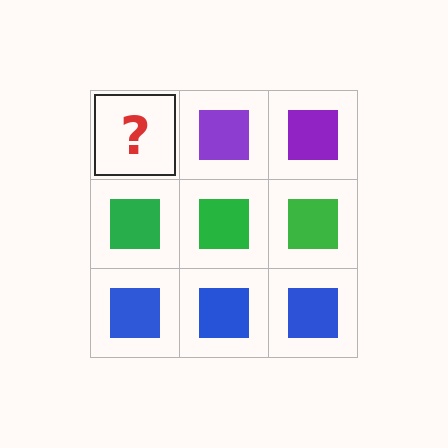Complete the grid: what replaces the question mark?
The question mark should be replaced with a purple square.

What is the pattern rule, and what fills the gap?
The rule is that each row has a consistent color. The gap should be filled with a purple square.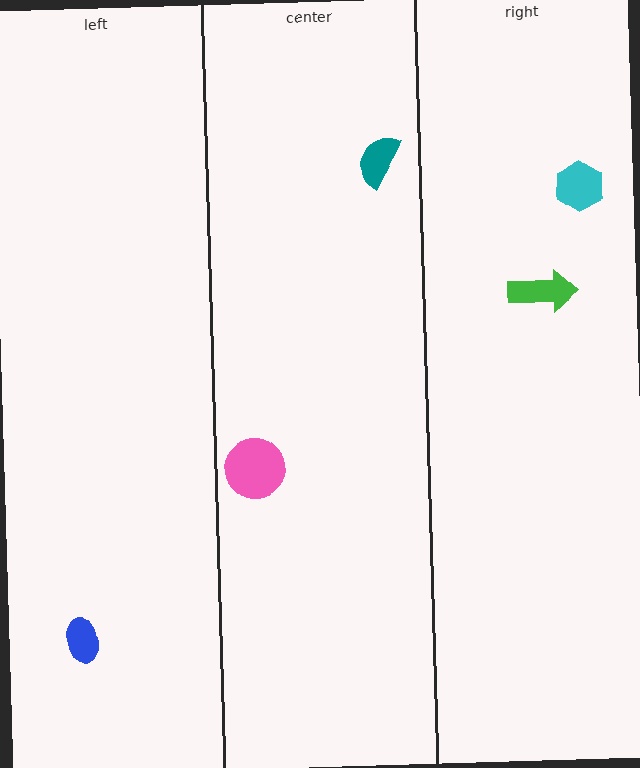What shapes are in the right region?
The green arrow, the cyan hexagon.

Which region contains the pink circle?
The center region.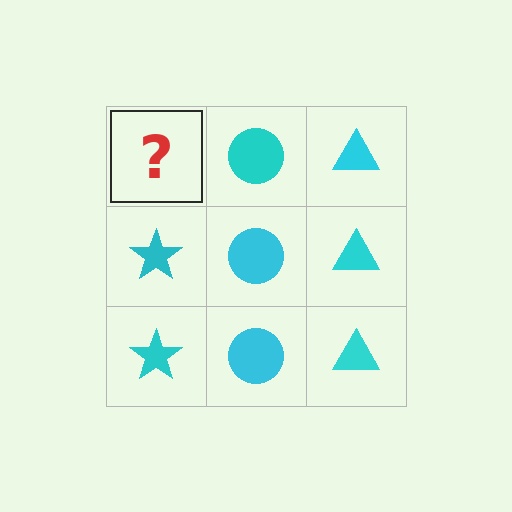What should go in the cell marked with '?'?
The missing cell should contain a cyan star.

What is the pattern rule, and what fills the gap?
The rule is that each column has a consistent shape. The gap should be filled with a cyan star.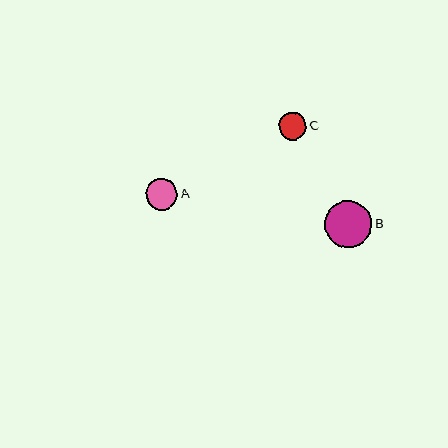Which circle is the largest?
Circle B is the largest with a size of approximately 47 pixels.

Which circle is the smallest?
Circle C is the smallest with a size of approximately 28 pixels.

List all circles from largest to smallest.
From largest to smallest: B, A, C.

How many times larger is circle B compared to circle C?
Circle B is approximately 1.7 times the size of circle C.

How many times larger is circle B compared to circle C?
Circle B is approximately 1.7 times the size of circle C.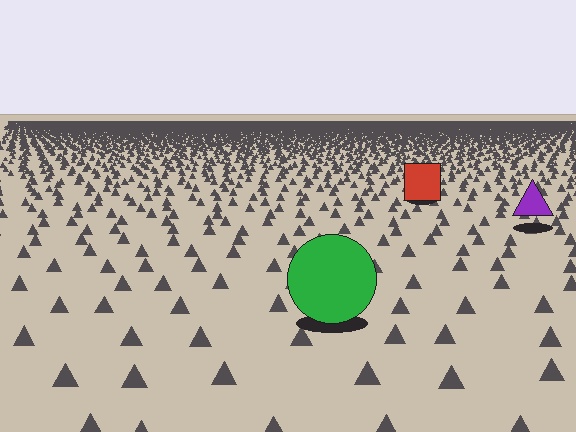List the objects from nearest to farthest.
From nearest to farthest: the green circle, the purple triangle, the red square.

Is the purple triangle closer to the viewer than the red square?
Yes. The purple triangle is closer — you can tell from the texture gradient: the ground texture is coarser near it.